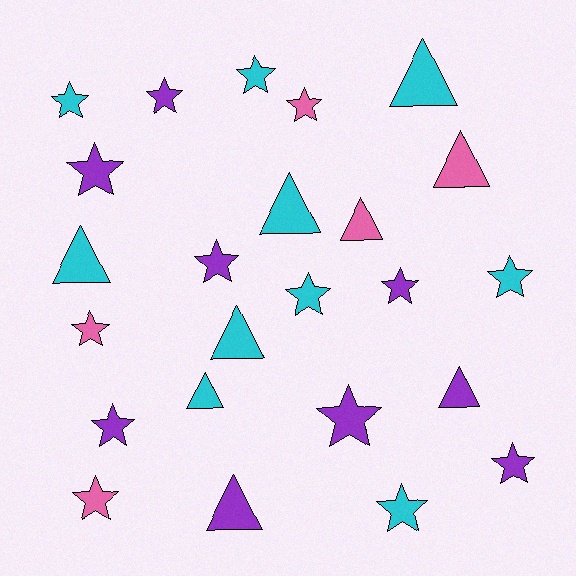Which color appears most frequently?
Cyan, with 10 objects.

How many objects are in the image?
There are 24 objects.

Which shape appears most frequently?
Star, with 15 objects.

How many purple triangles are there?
There are 2 purple triangles.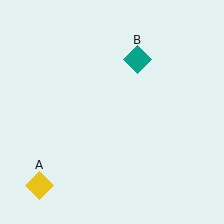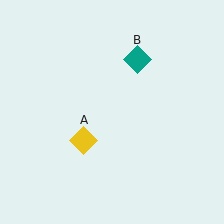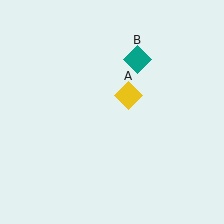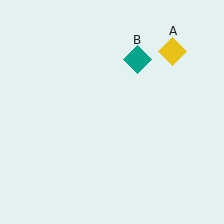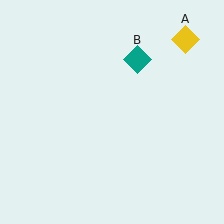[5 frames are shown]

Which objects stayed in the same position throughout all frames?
Teal diamond (object B) remained stationary.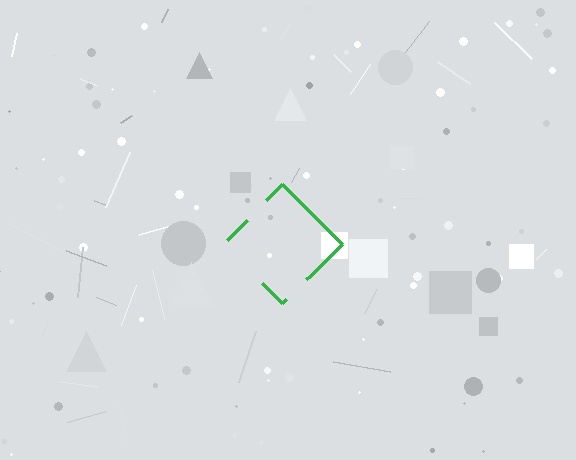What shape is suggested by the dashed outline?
The dashed outline suggests a diamond.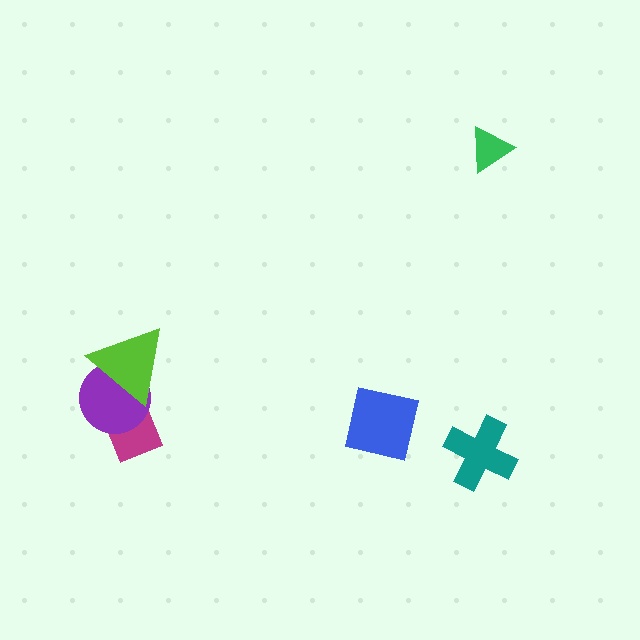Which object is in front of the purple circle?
The lime triangle is in front of the purple circle.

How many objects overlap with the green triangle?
0 objects overlap with the green triangle.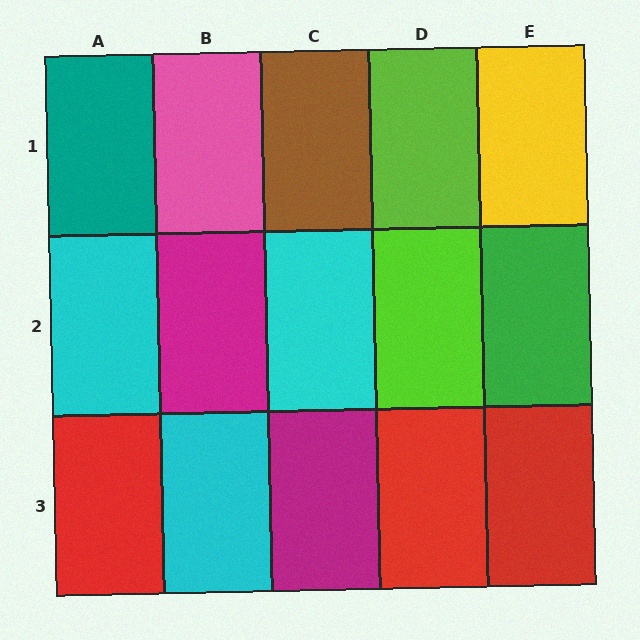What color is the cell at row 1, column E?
Yellow.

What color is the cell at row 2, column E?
Green.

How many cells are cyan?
3 cells are cyan.